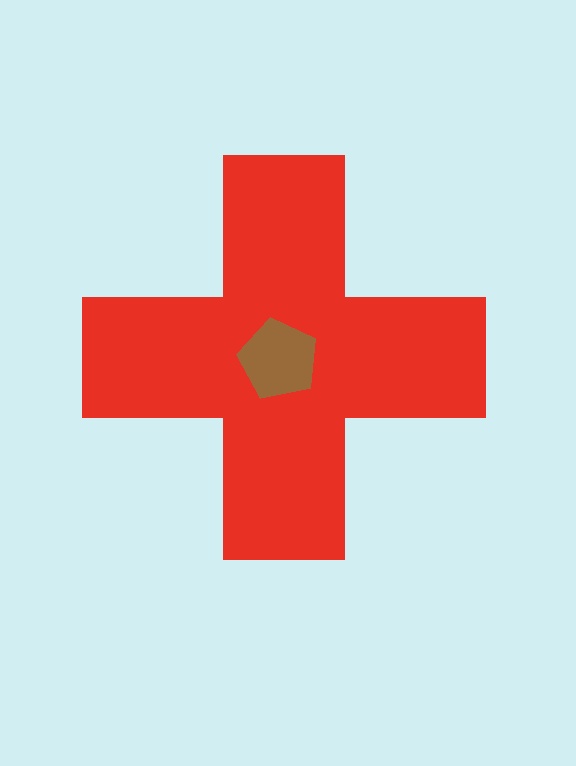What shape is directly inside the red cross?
The brown pentagon.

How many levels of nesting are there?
2.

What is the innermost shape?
The brown pentagon.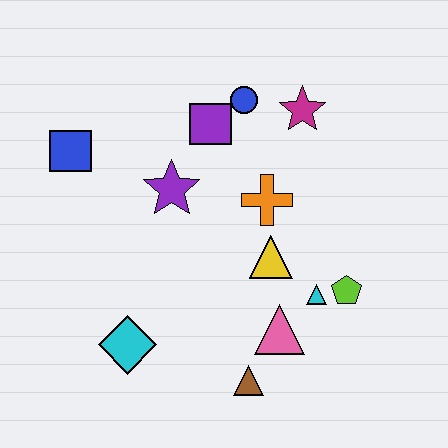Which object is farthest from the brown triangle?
The blue square is farthest from the brown triangle.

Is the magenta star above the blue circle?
No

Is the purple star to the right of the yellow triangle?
No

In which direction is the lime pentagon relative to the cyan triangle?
The lime pentagon is to the right of the cyan triangle.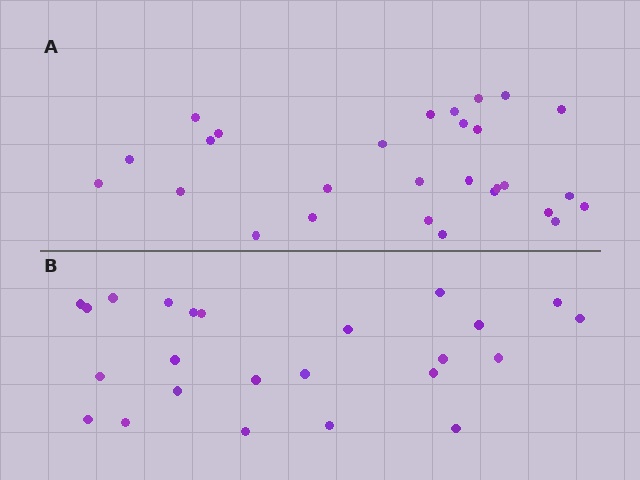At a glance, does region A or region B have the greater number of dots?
Region A (the top region) has more dots.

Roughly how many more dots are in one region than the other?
Region A has about 4 more dots than region B.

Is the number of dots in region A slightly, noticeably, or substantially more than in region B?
Region A has only slightly more — the two regions are fairly close. The ratio is roughly 1.2 to 1.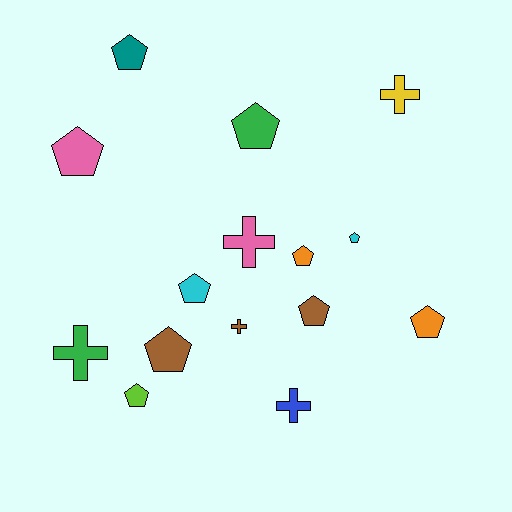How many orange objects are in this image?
There are 2 orange objects.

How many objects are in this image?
There are 15 objects.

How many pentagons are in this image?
There are 10 pentagons.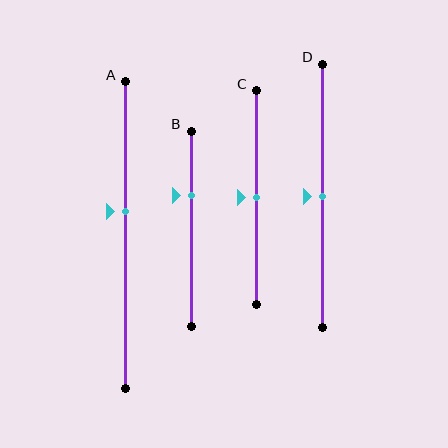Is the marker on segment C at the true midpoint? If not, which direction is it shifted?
Yes, the marker on segment C is at the true midpoint.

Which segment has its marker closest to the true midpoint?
Segment C has its marker closest to the true midpoint.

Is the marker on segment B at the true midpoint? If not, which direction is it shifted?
No, the marker on segment B is shifted upward by about 17% of the segment length.